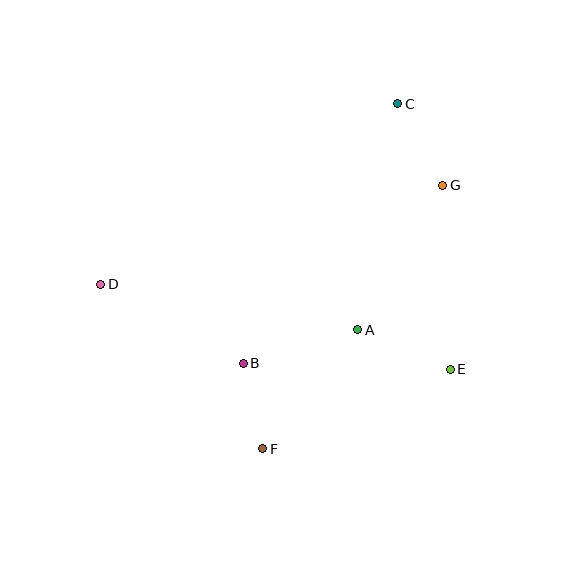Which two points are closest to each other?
Points B and F are closest to each other.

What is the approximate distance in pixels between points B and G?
The distance between B and G is approximately 268 pixels.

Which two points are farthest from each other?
Points C and F are farthest from each other.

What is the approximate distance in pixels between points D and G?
The distance between D and G is approximately 356 pixels.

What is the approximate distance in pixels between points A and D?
The distance between A and D is approximately 261 pixels.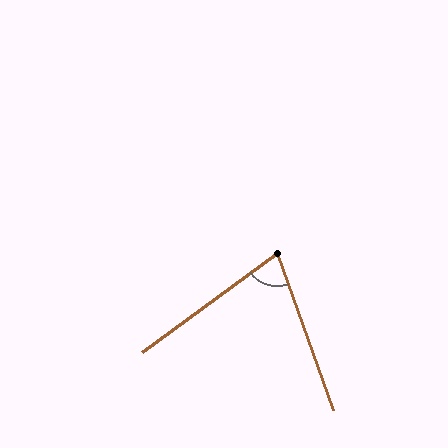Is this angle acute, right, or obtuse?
It is acute.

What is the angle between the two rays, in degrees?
Approximately 74 degrees.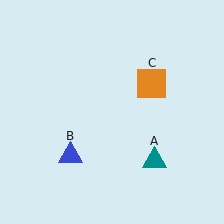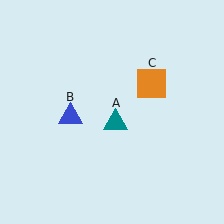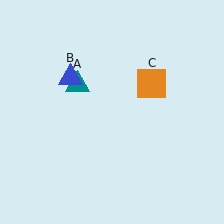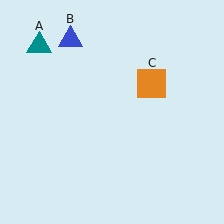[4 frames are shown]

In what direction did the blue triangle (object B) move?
The blue triangle (object B) moved up.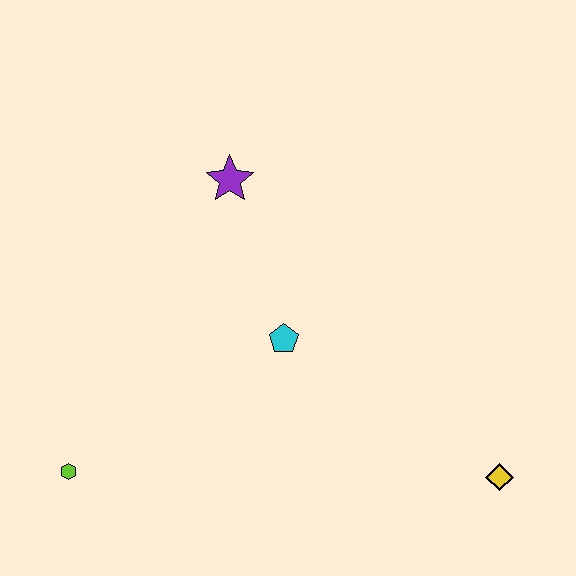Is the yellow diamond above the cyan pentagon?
No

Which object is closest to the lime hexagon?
The cyan pentagon is closest to the lime hexagon.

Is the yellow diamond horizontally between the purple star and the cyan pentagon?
No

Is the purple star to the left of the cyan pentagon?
Yes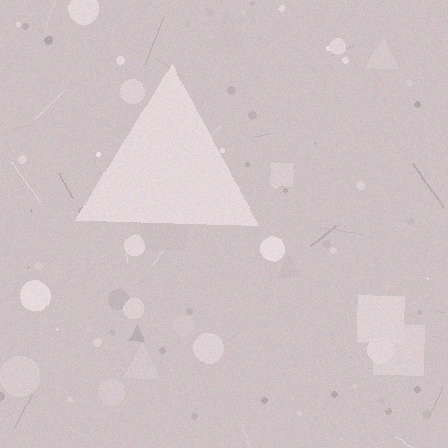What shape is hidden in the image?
A triangle is hidden in the image.